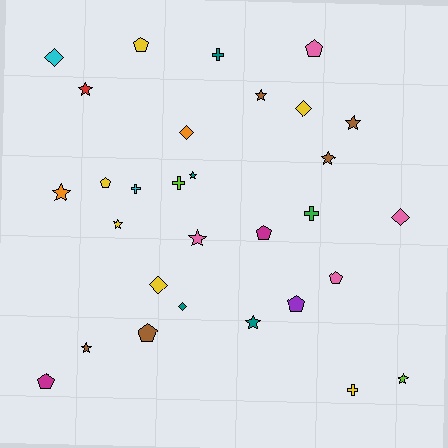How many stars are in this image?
There are 11 stars.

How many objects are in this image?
There are 30 objects.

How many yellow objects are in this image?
There are 6 yellow objects.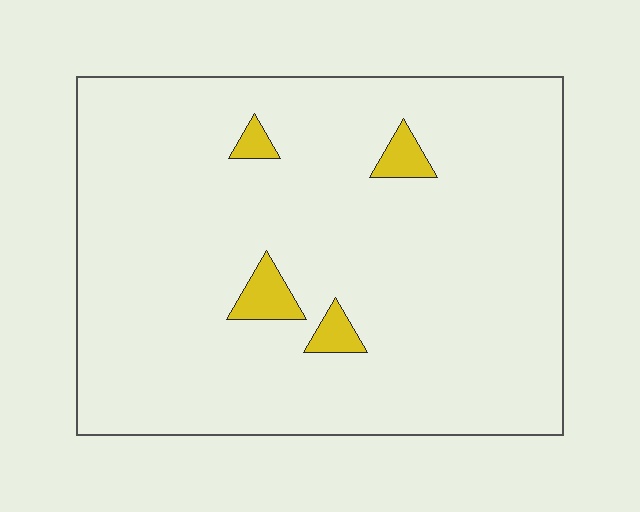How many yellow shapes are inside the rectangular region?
4.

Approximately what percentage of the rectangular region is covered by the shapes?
Approximately 5%.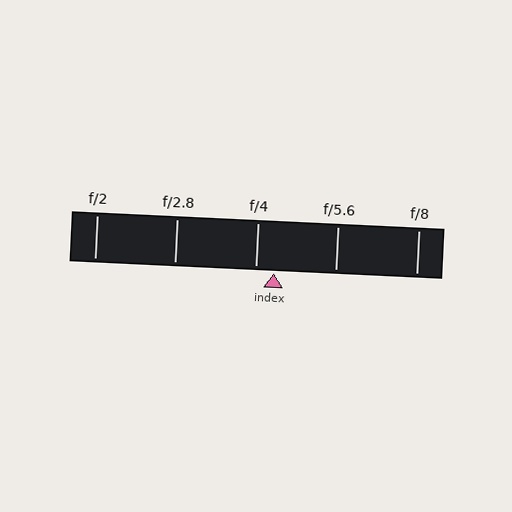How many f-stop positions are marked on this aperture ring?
There are 5 f-stop positions marked.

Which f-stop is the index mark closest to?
The index mark is closest to f/4.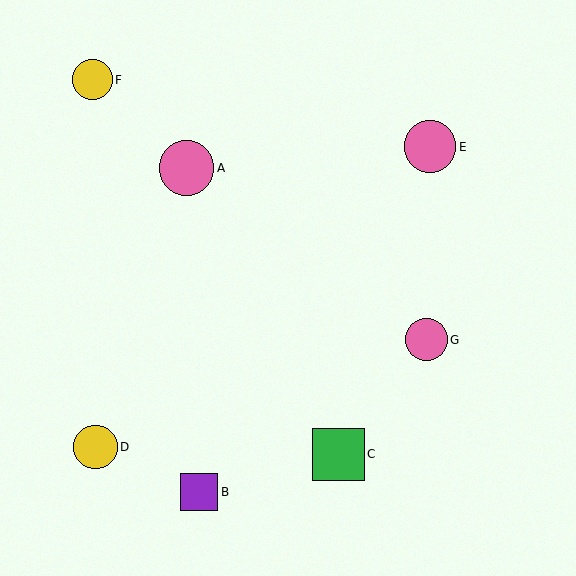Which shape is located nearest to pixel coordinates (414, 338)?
The pink circle (labeled G) at (426, 340) is nearest to that location.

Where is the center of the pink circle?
The center of the pink circle is at (426, 340).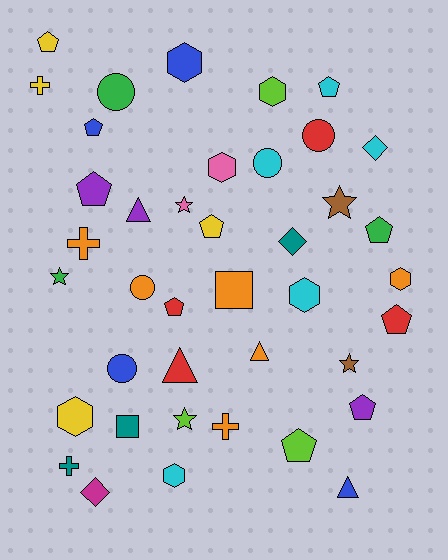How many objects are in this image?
There are 40 objects.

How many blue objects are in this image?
There are 4 blue objects.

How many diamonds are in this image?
There are 3 diamonds.